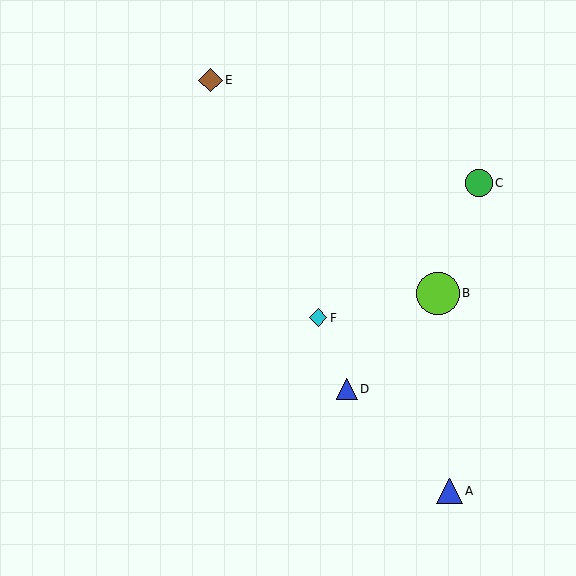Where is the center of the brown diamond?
The center of the brown diamond is at (211, 80).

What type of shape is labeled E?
Shape E is a brown diamond.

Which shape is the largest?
The lime circle (labeled B) is the largest.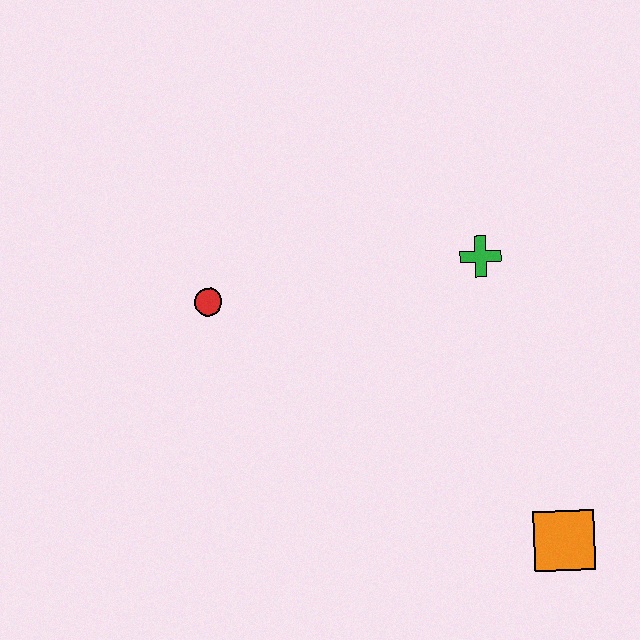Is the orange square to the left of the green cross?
No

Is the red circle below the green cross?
Yes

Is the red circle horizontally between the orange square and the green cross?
No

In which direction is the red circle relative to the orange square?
The red circle is to the left of the orange square.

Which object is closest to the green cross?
The red circle is closest to the green cross.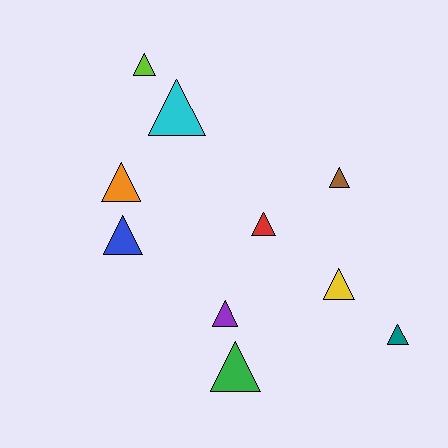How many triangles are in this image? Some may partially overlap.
There are 10 triangles.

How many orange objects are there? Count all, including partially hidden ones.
There is 1 orange object.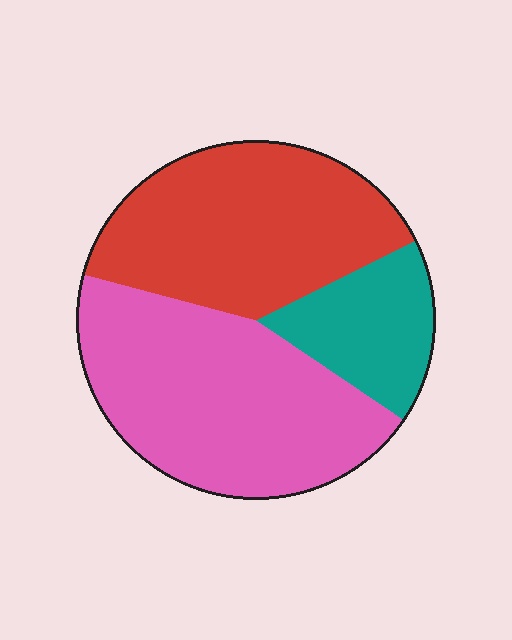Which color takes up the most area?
Pink, at roughly 45%.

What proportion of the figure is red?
Red takes up about three eighths (3/8) of the figure.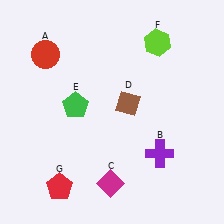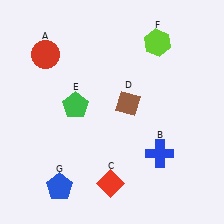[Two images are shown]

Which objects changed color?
B changed from purple to blue. C changed from magenta to red. G changed from red to blue.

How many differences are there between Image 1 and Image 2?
There are 3 differences between the two images.